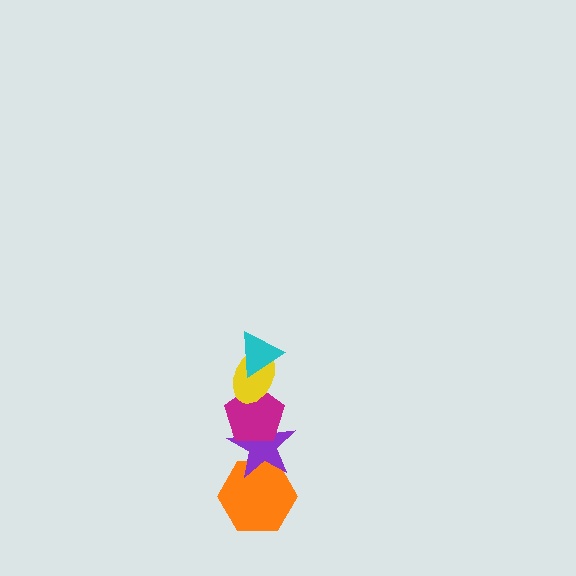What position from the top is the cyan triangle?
The cyan triangle is 1st from the top.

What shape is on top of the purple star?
The magenta pentagon is on top of the purple star.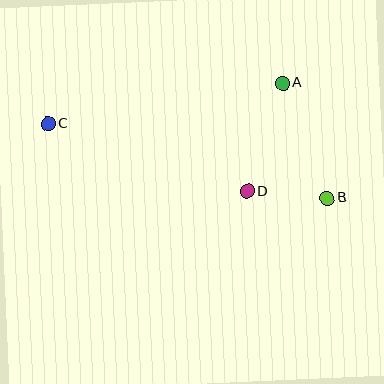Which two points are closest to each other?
Points B and D are closest to each other.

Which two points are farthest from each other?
Points B and C are farthest from each other.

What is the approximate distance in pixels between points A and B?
The distance between A and B is approximately 123 pixels.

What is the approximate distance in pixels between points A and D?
The distance between A and D is approximately 114 pixels.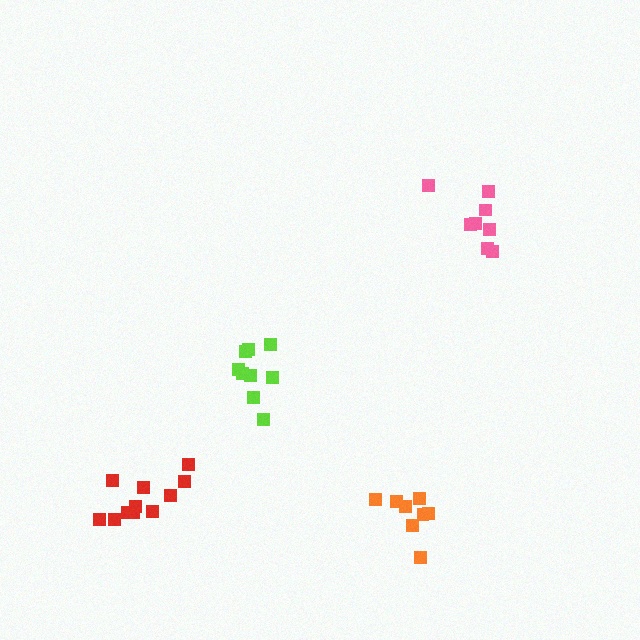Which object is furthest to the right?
The pink cluster is rightmost.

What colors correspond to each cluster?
The clusters are colored: lime, orange, pink, red.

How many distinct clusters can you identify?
There are 4 distinct clusters.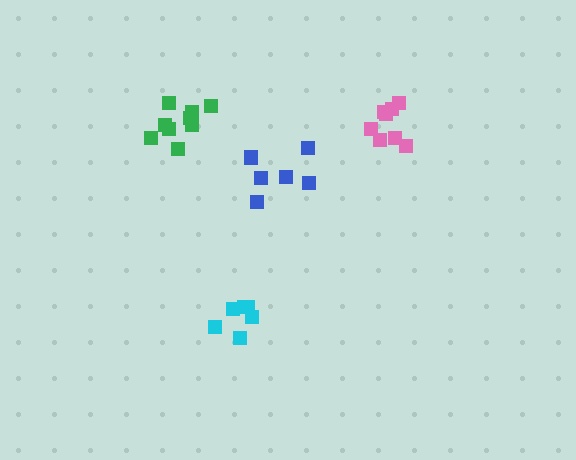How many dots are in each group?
Group 1: 8 dots, Group 2: 6 dots, Group 3: 9 dots, Group 4: 6 dots (29 total).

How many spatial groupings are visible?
There are 4 spatial groupings.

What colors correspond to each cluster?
The clusters are colored: pink, cyan, green, blue.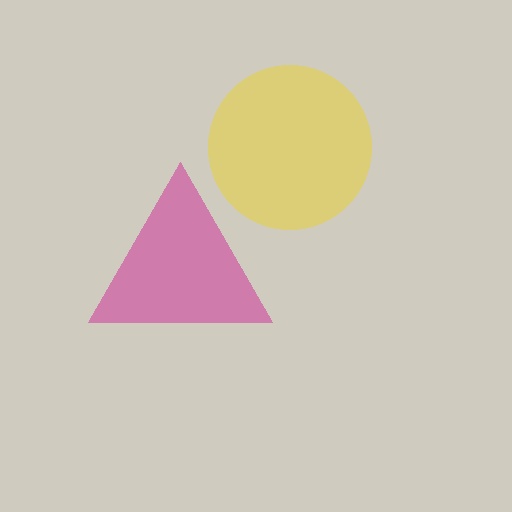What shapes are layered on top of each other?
The layered shapes are: a yellow circle, a magenta triangle.